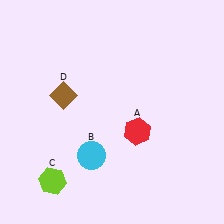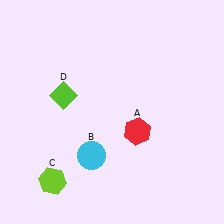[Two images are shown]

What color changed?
The diamond (D) changed from brown in Image 1 to lime in Image 2.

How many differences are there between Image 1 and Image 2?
There is 1 difference between the two images.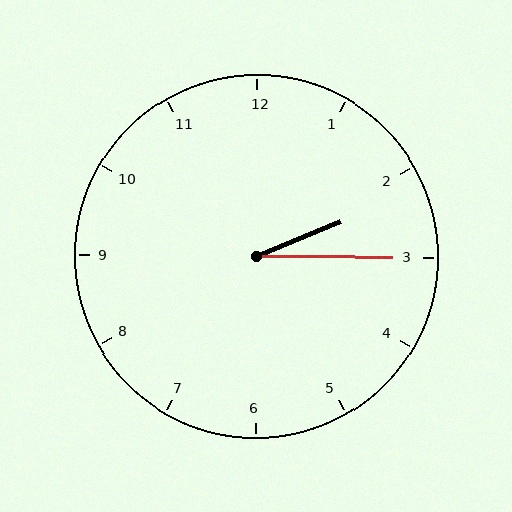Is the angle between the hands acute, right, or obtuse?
It is acute.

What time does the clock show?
2:15.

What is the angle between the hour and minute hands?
Approximately 22 degrees.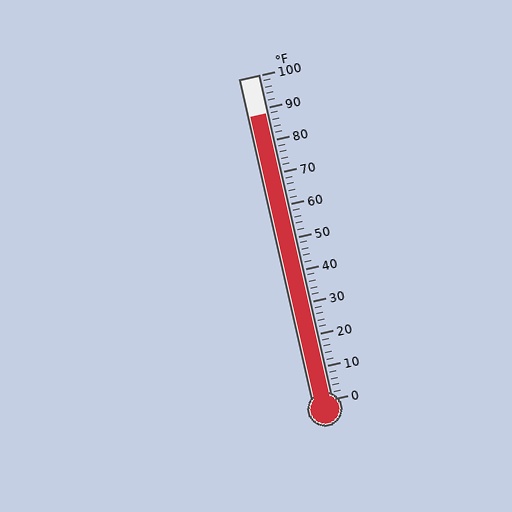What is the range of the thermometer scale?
The thermometer scale ranges from 0°F to 100°F.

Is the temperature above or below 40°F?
The temperature is above 40°F.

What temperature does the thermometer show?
The thermometer shows approximately 88°F.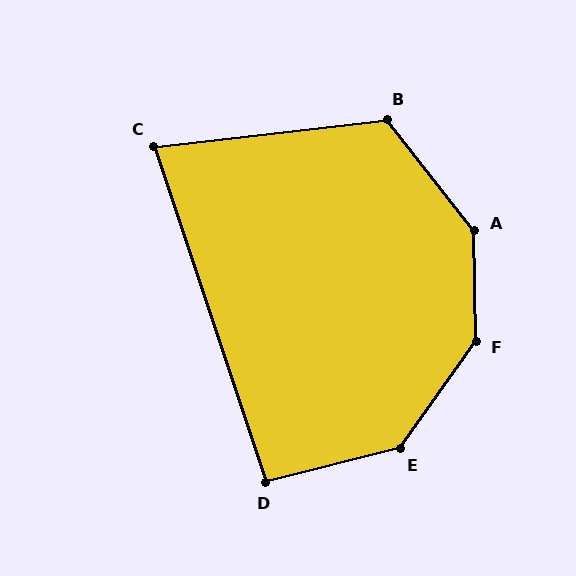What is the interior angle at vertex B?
Approximately 122 degrees (obtuse).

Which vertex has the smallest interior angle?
C, at approximately 78 degrees.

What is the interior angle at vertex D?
Approximately 94 degrees (approximately right).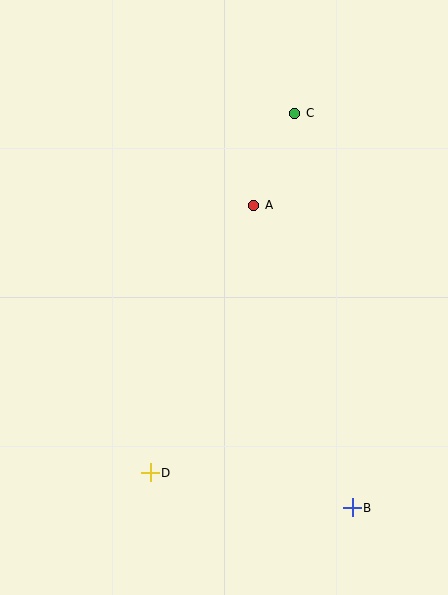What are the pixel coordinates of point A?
Point A is at (254, 205).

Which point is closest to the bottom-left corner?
Point D is closest to the bottom-left corner.